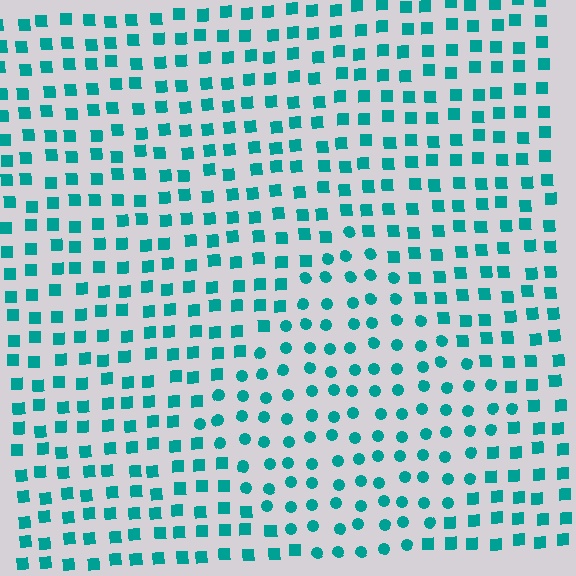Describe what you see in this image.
The image is filled with small teal elements arranged in a uniform grid. A diamond-shaped region contains circles, while the surrounding area contains squares. The boundary is defined purely by the change in element shape.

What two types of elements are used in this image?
The image uses circles inside the diamond region and squares outside it.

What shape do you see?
I see a diamond.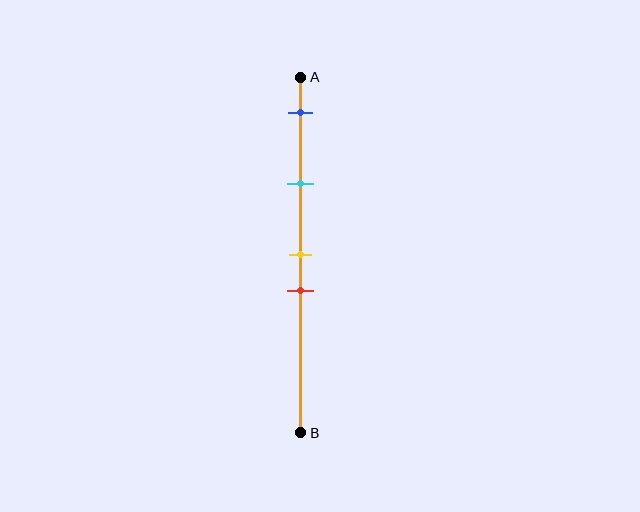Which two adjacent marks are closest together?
The yellow and red marks are the closest adjacent pair.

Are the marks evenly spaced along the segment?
No, the marks are not evenly spaced.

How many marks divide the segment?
There are 4 marks dividing the segment.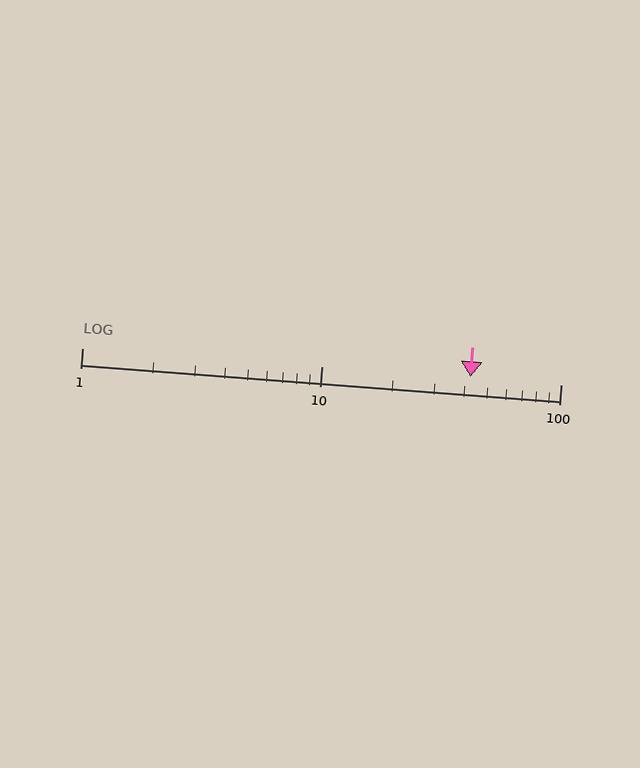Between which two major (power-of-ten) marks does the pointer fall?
The pointer is between 10 and 100.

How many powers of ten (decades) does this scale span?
The scale spans 2 decades, from 1 to 100.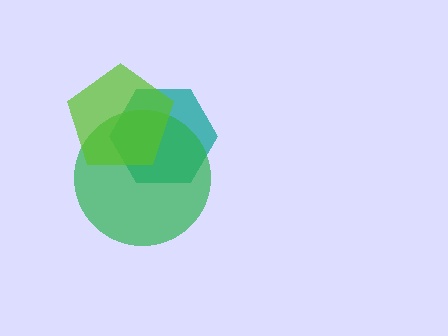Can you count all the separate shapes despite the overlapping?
Yes, there are 3 separate shapes.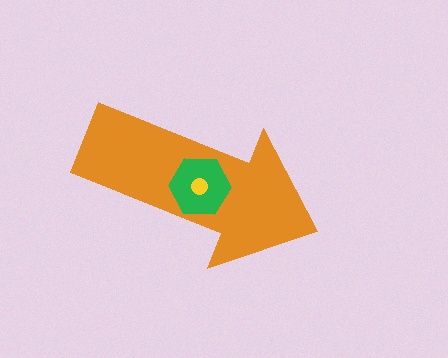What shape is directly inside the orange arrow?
The green hexagon.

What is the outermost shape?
The orange arrow.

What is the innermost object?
The yellow circle.